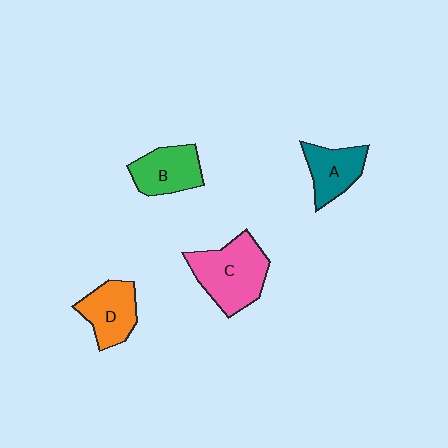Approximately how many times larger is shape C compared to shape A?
Approximately 1.6 times.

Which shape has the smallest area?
Shape A (teal).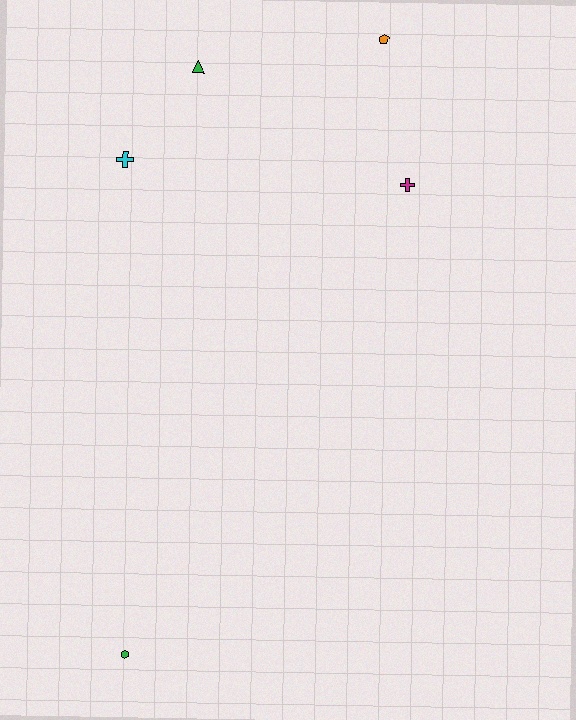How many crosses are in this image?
There are 2 crosses.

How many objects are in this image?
There are 5 objects.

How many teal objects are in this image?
There are no teal objects.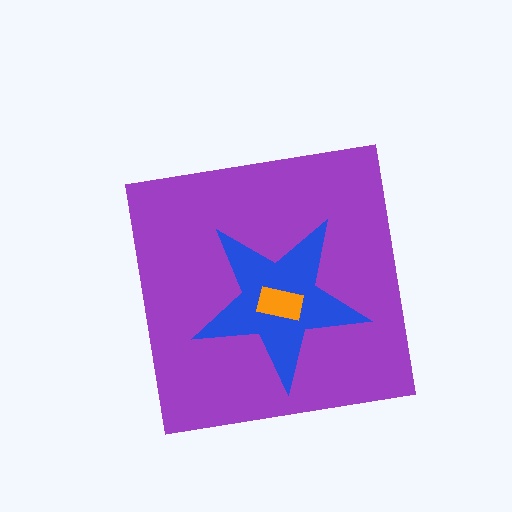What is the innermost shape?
The orange rectangle.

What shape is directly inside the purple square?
The blue star.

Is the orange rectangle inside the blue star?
Yes.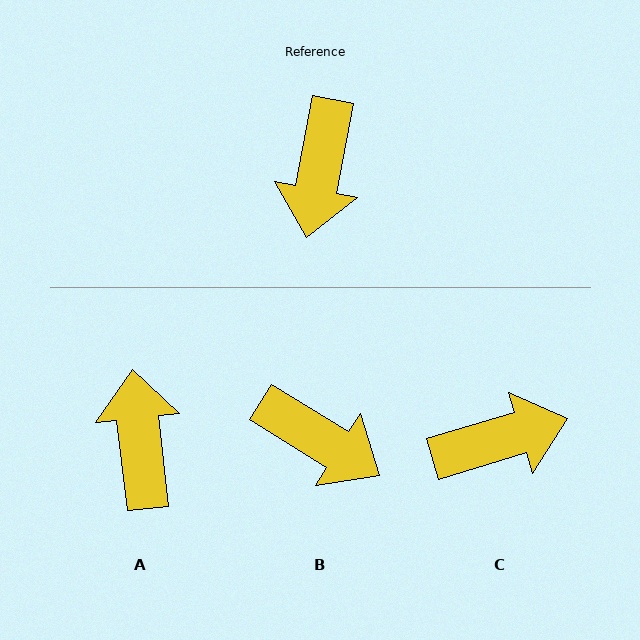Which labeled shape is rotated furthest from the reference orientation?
A, about 163 degrees away.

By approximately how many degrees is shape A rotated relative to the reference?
Approximately 163 degrees clockwise.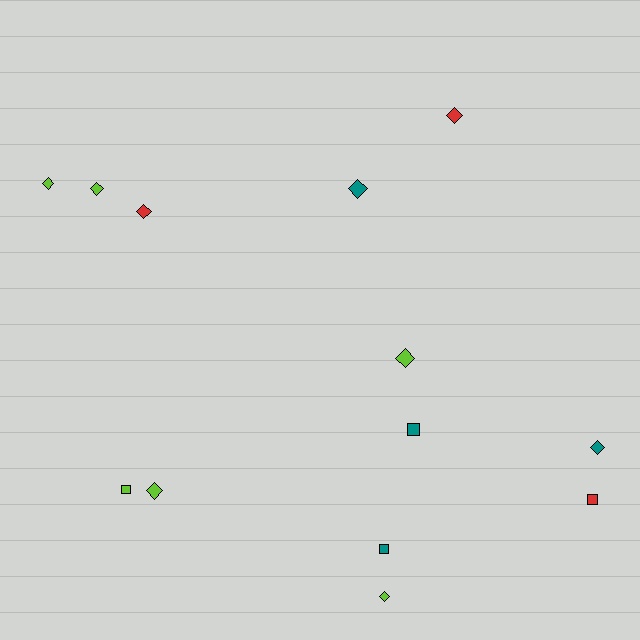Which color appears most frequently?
Lime, with 6 objects.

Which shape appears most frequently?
Diamond, with 9 objects.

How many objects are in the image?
There are 13 objects.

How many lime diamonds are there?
There are 5 lime diamonds.